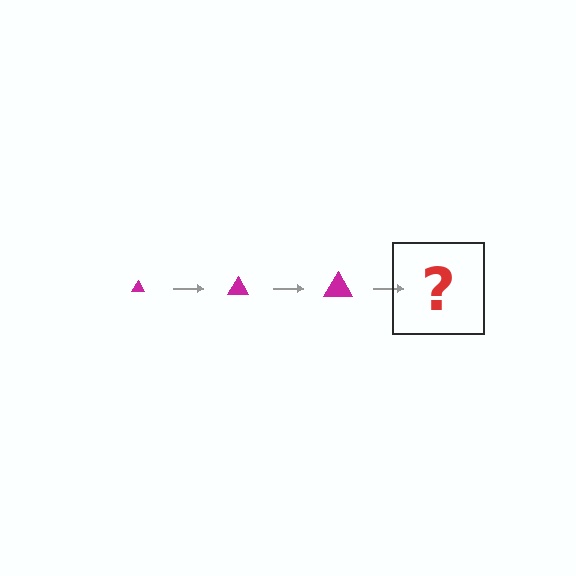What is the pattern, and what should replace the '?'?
The pattern is that the triangle gets progressively larger each step. The '?' should be a magenta triangle, larger than the previous one.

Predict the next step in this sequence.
The next step is a magenta triangle, larger than the previous one.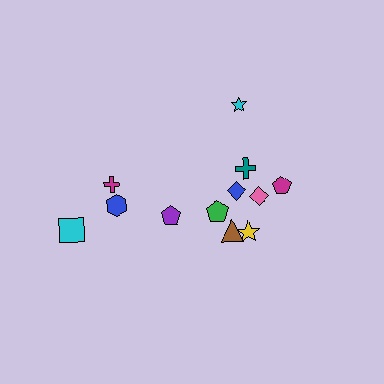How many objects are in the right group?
There are 8 objects.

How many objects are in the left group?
There are 4 objects.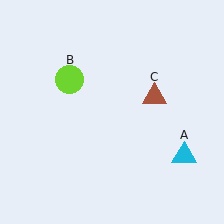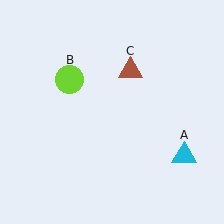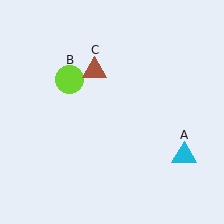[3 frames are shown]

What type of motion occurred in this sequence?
The brown triangle (object C) rotated counterclockwise around the center of the scene.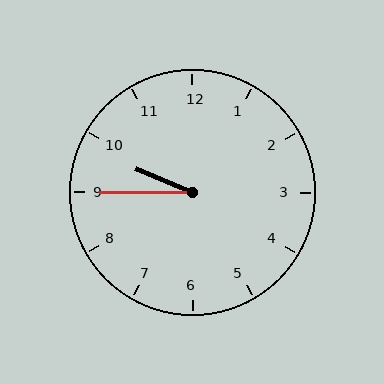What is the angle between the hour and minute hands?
Approximately 22 degrees.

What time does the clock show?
9:45.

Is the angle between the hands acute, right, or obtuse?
It is acute.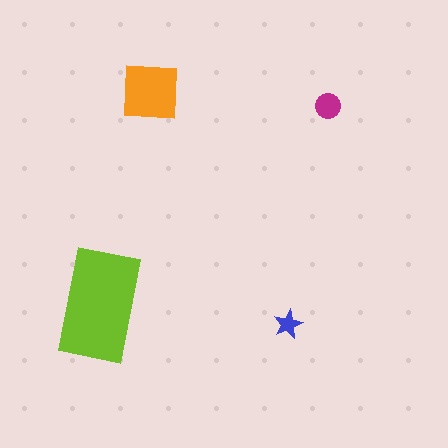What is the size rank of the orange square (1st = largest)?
2nd.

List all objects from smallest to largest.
The blue star, the magenta circle, the orange square, the lime rectangle.